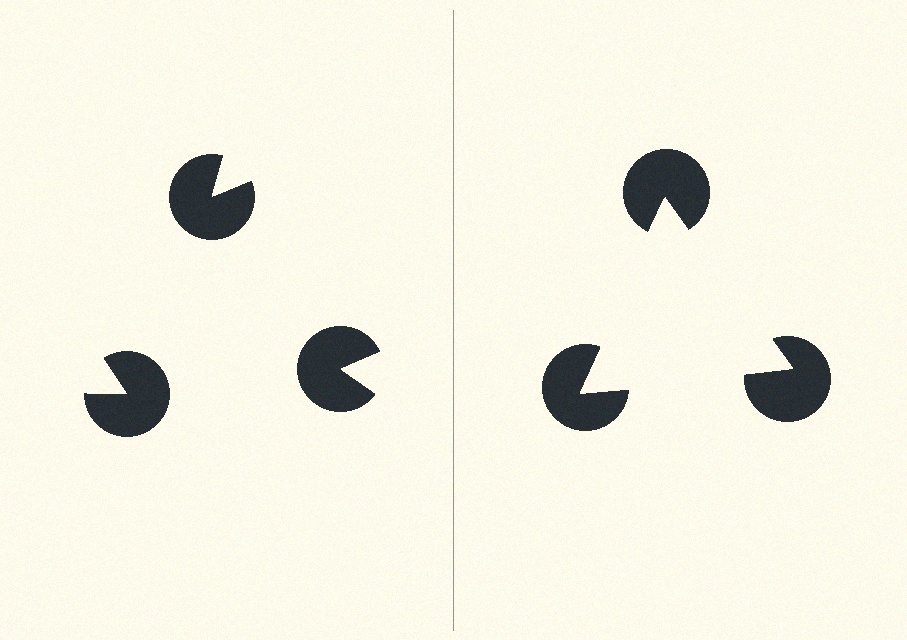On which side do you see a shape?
An illusory triangle appears on the right side. On the left side the wedge cuts are rotated, so no coherent shape forms.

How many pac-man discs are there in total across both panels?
6 — 3 on each side.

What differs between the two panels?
The pac-man discs are positioned identically on both sides; only the wedge orientations differ. On the right they align to a triangle; on the left they are misaligned.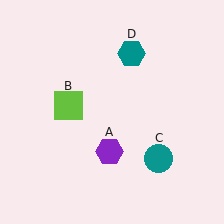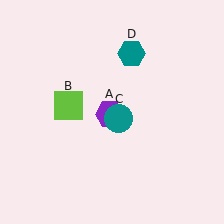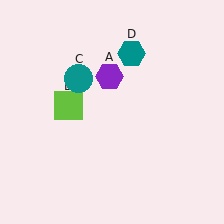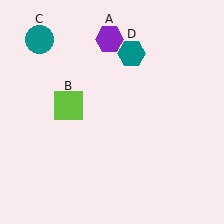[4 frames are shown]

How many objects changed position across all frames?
2 objects changed position: purple hexagon (object A), teal circle (object C).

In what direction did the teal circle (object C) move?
The teal circle (object C) moved up and to the left.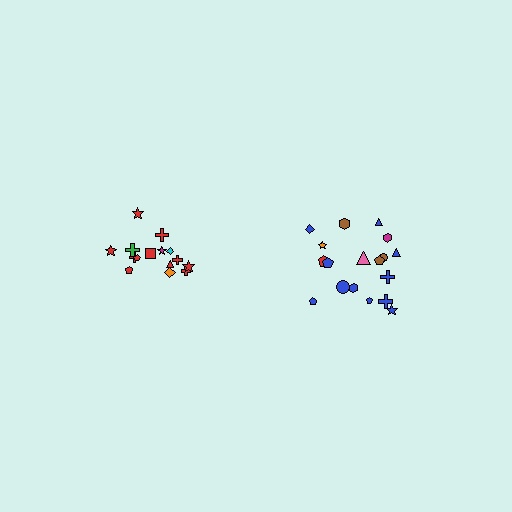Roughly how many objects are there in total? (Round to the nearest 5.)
Roughly 35 objects in total.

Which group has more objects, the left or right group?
The right group.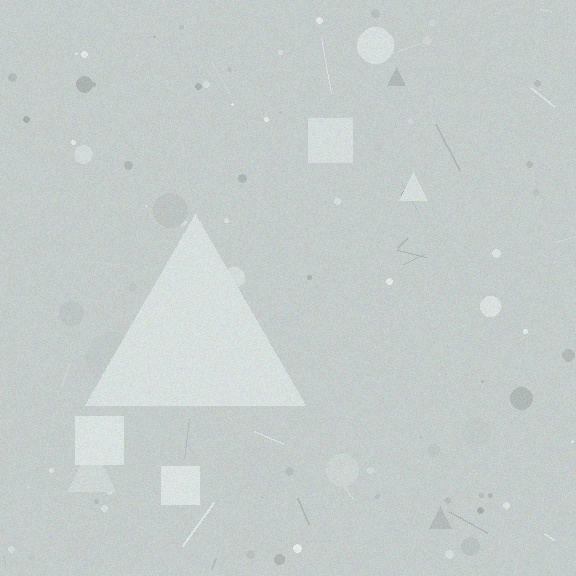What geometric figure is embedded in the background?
A triangle is embedded in the background.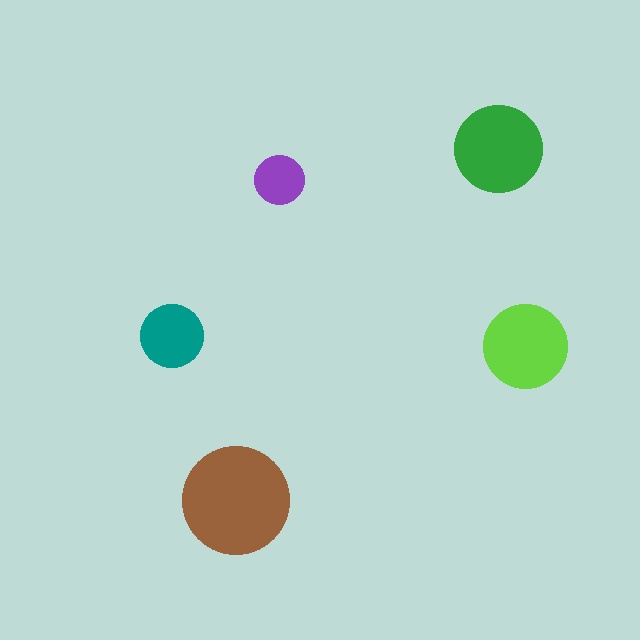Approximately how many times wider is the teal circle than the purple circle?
About 1.5 times wider.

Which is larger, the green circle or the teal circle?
The green one.